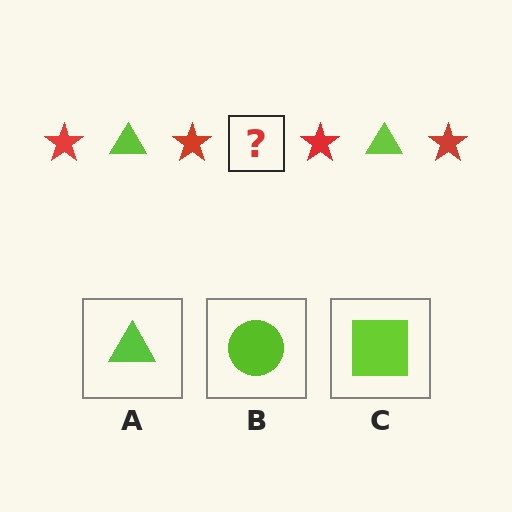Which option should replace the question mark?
Option A.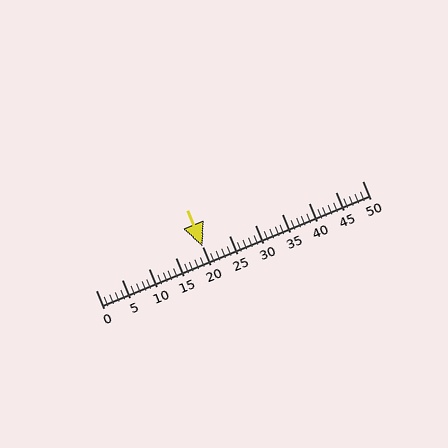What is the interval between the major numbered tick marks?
The major tick marks are spaced 5 units apart.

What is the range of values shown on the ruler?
The ruler shows values from 0 to 50.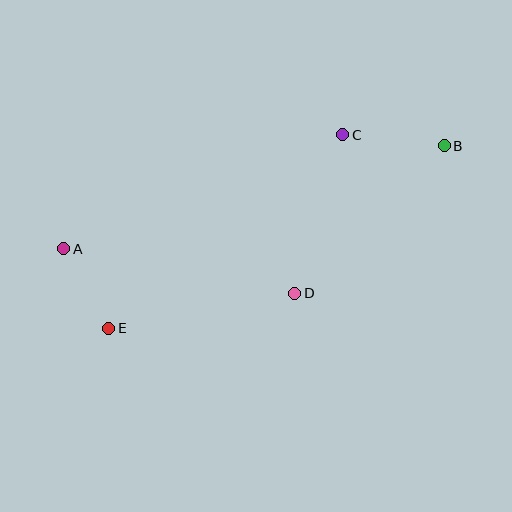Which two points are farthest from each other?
Points A and B are farthest from each other.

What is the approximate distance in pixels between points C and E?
The distance between C and E is approximately 303 pixels.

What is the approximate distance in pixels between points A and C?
The distance between A and C is approximately 301 pixels.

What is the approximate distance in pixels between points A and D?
The distance between A and D is approximately 235 pixels.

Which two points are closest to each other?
Points A and E are closest to each other.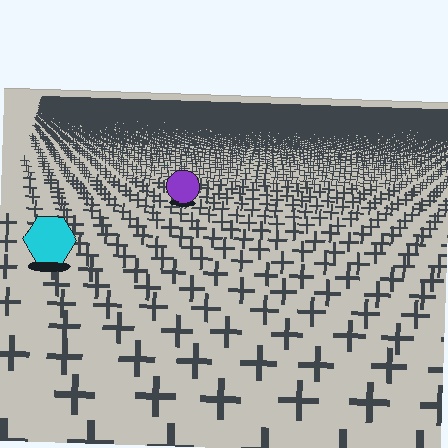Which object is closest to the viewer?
The cyan hexagon is closest. The texture marks near it are larger and more spread out.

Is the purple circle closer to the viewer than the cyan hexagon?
No. The cyan hexagon is closer — you can tell from the texture gradient: the ground texture is coarser near it.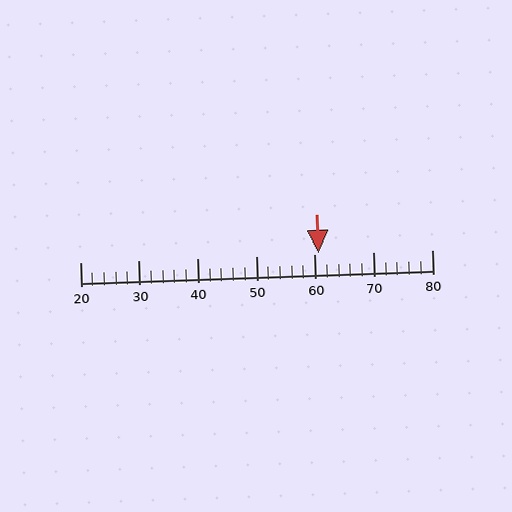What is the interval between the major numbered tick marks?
The major tick marks are spaced 10 units apart.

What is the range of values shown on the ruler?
The ruler shows values from 20 to 80.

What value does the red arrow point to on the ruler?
The red arrow points to approximately 61.